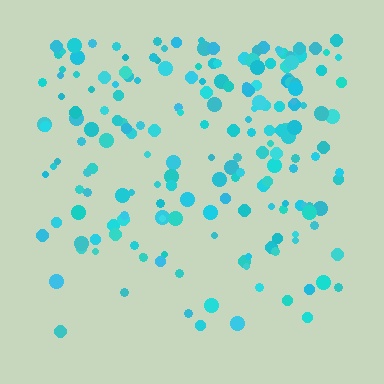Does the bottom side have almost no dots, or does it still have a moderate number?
Still a moderate number, just noticeably fewer than the top.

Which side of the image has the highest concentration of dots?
The top.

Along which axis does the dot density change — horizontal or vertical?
Vertical.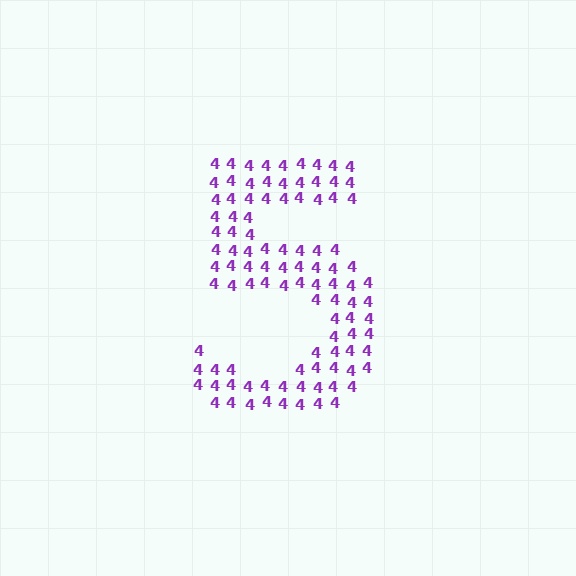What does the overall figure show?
The overall figure shows the digit 5.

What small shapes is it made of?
It is made of small digit 4's.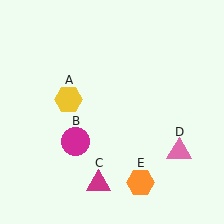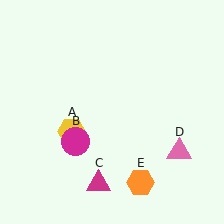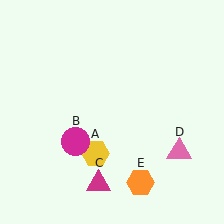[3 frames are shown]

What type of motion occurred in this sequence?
The yellow hexagon (object A) rotated counterclockwise around the center of the scene.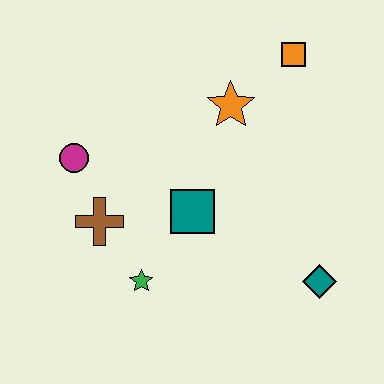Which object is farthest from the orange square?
The green star is farthest from the orange square.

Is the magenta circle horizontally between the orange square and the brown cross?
No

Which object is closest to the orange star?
The orange square is closest to the orange star.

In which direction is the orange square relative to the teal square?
The orange square is above the teal square.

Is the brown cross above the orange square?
No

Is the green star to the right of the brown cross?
Yes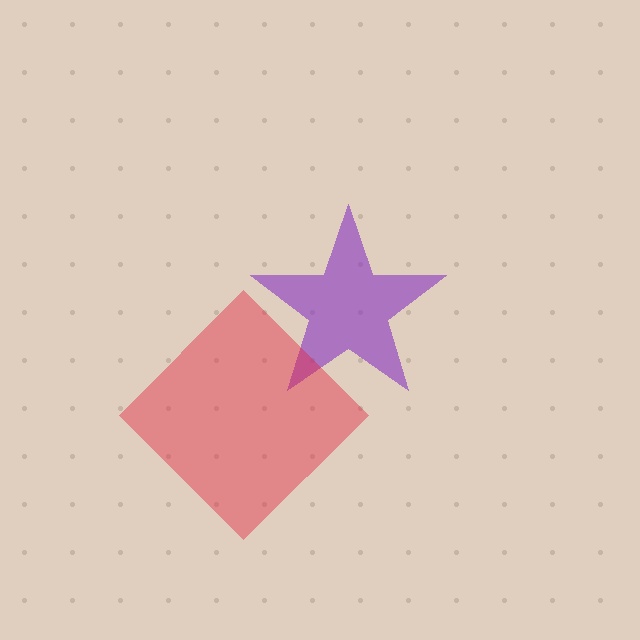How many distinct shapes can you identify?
There are 2 distinct shapes: a purple star, a red diamond.